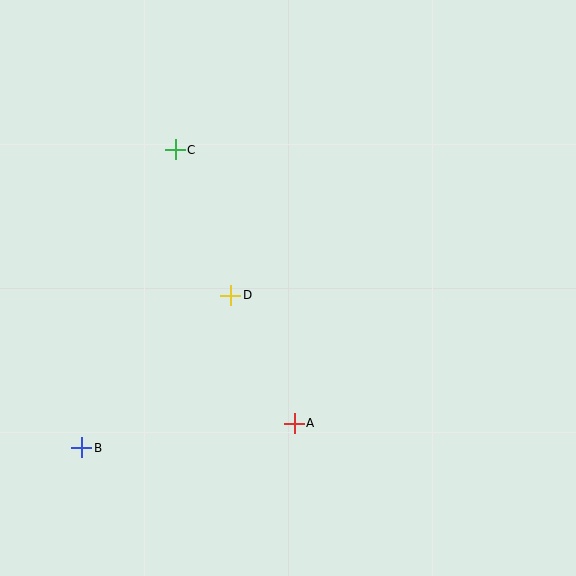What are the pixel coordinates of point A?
Point A is at (294, 423).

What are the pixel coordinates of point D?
Point D is at (231, 295).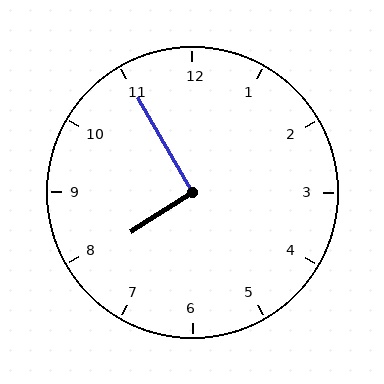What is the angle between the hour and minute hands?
Approximately 92 degrees.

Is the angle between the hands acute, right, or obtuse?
It is right.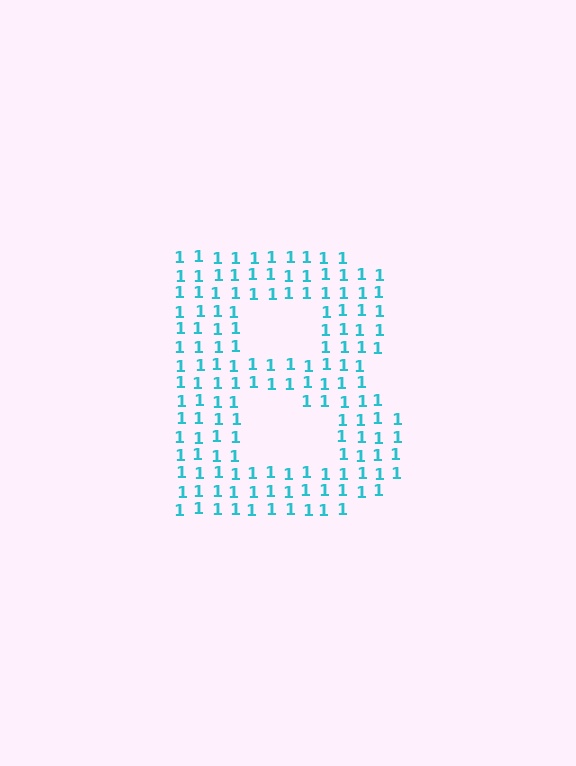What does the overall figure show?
The overall figure shows the letter B.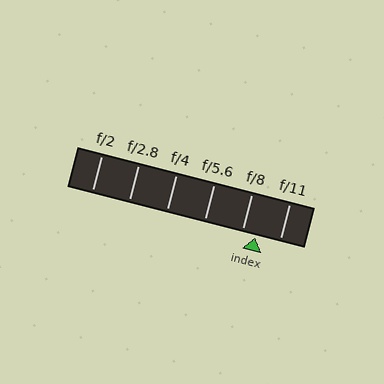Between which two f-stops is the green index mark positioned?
The index mark is between f/8 and f/11.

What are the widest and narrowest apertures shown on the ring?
The widest aperture shown is f/2 and the narrowest is f/11.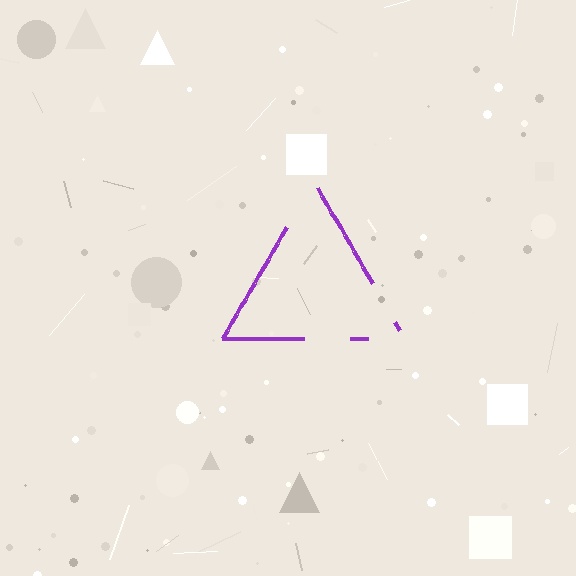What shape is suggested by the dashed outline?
The dashed outline suggests a triangle.